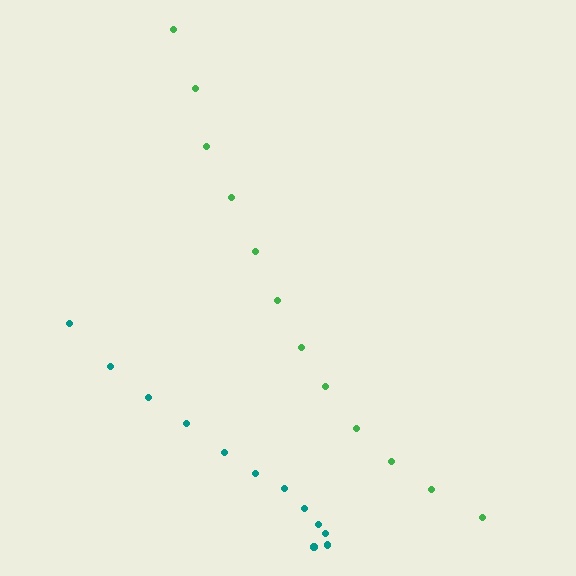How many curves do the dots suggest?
There are 2 distinct paths.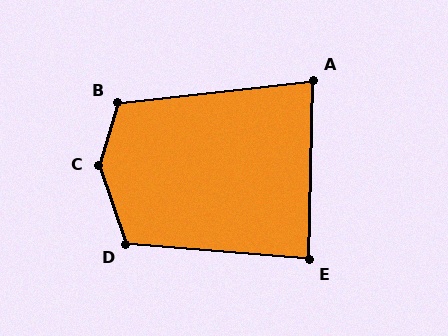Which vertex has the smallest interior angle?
A, at approximately 82 degrees.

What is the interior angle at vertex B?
Approximately 113 degrees (obtuse).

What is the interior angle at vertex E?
Approximately 87 degrees (approximately right).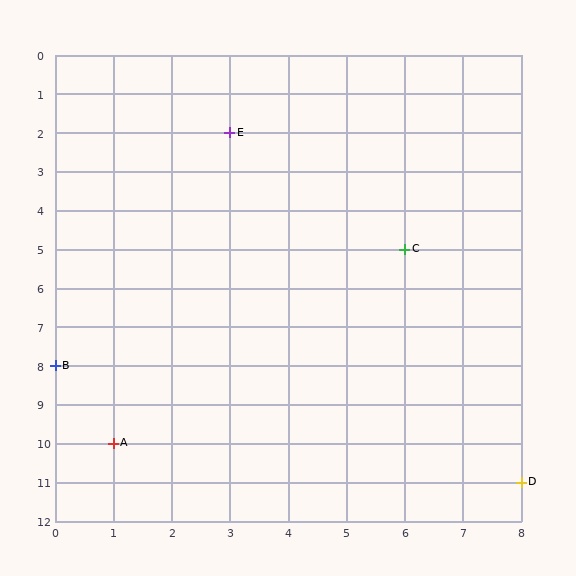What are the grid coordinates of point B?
Point B is at grid coordinates (0, 8).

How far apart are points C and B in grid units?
Points C and B are 6 columns and 3 rows apart (about 6.7 grid units diagonally).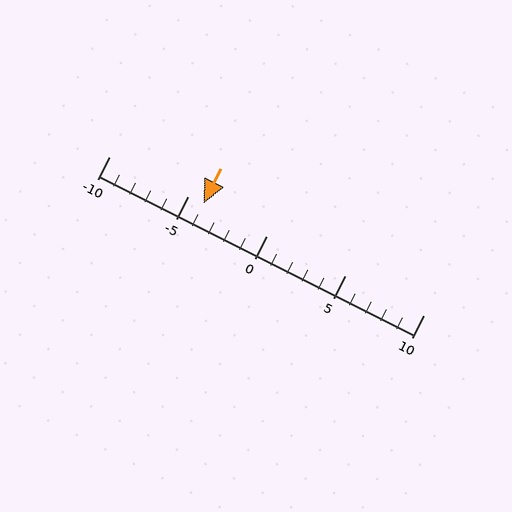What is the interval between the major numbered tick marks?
The major tick marks are spaced 5 units apart.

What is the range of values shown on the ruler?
The ruler shows values from -10 to 10.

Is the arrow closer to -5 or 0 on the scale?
The arrow is closer to -5.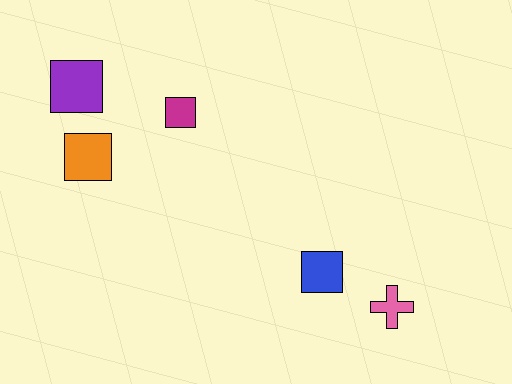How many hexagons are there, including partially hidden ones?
There are no hexagons.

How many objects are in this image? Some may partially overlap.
There are 5 objects.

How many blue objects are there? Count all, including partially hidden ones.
There is 1 blue object.